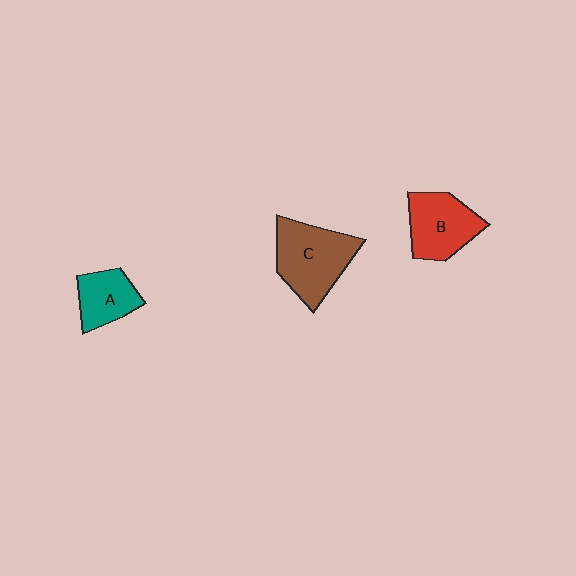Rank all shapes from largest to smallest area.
From largest to smallest: C (brown), B (red), A (teal).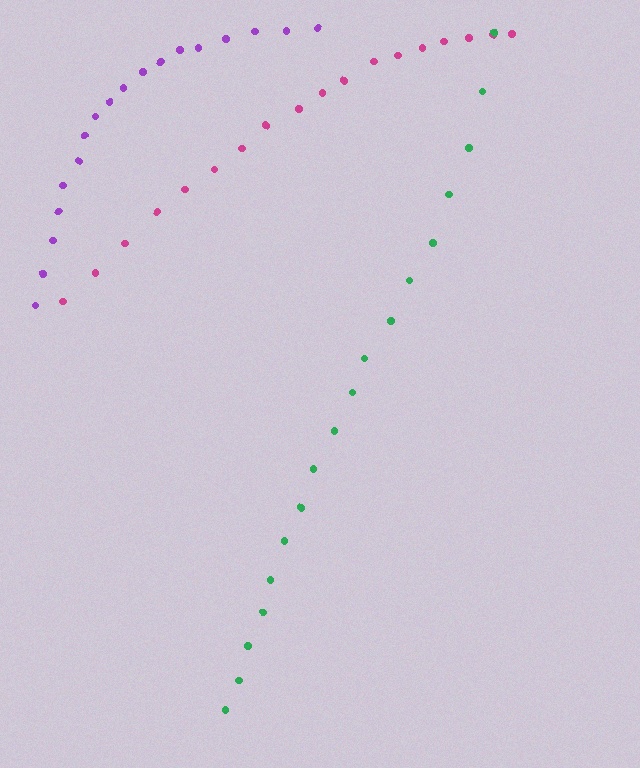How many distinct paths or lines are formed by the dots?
There are 3 distinct paths.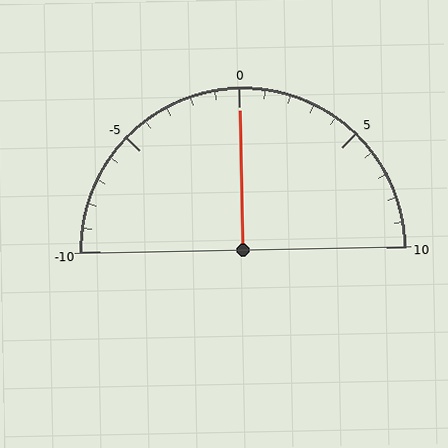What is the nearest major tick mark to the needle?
The nearest major tick mark is 0.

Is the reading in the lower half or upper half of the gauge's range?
The reading is in the upper half of the range (-10 to 10).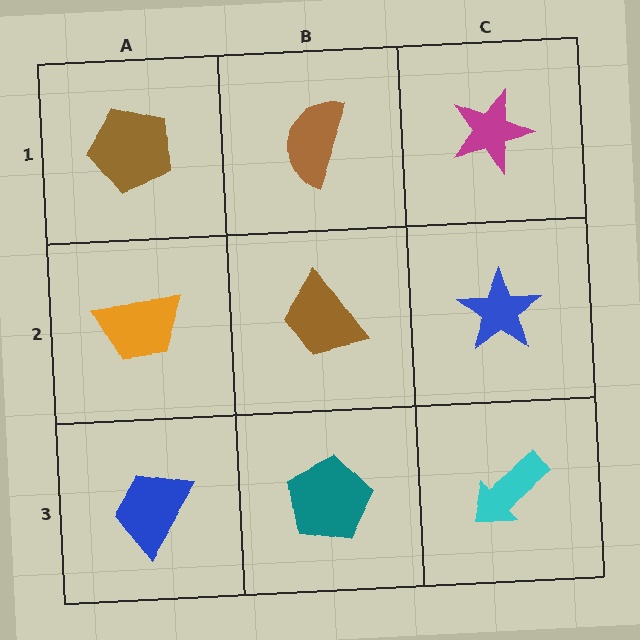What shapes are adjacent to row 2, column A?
A brown pentagon (row 1, column A), a blue trapezoid (row 3, column A), a brown trapezoid (row 2, column B).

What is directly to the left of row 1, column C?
A brown semicircle.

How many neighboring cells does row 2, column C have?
3.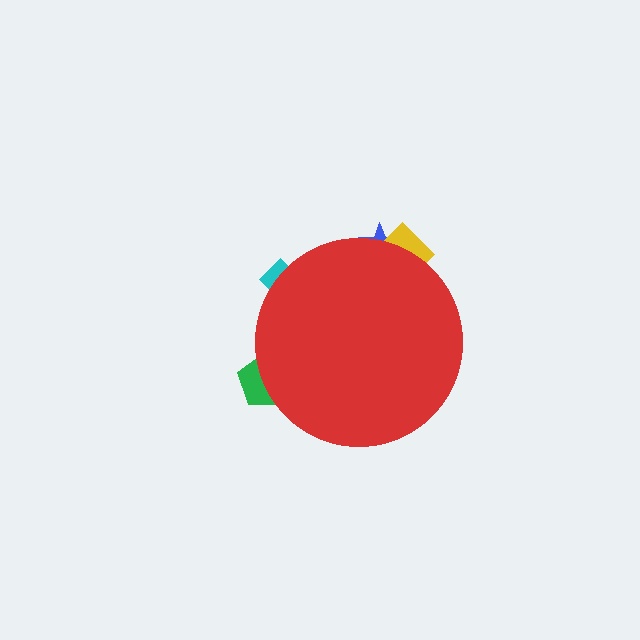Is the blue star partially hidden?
Yes, the blue star is partially hidden behind the red circle.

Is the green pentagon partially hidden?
Yes, the green pentagon is partially hidden behind the red circle.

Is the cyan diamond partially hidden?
Yes, the cyan diamond is partially hidden behind the red circle.